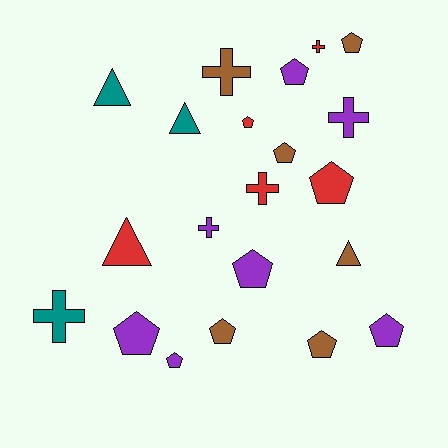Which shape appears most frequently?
Pentagon, with 11 objects.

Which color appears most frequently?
Purple, with 7 objects.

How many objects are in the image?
There are 21 objects.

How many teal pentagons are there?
There are no teal pentagons.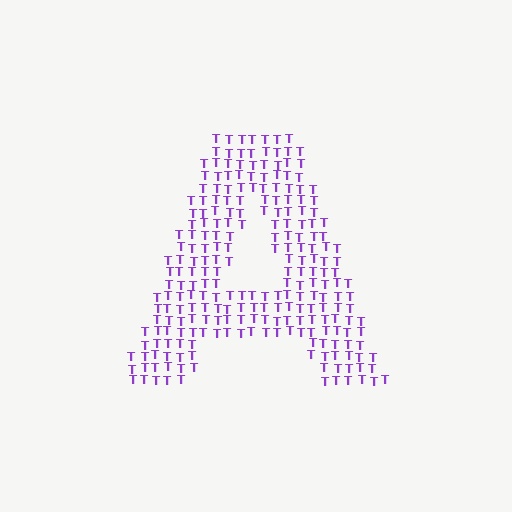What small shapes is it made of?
It is made of small letter T's.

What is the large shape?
The large shape is the letter A.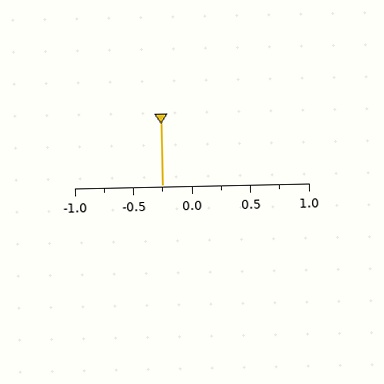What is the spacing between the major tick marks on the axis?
The major ticks are spaced 0.5 apart.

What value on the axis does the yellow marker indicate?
The marker indicates approximately -0.25.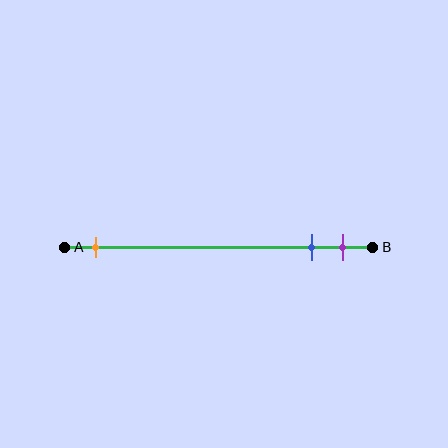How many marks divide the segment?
There are 3 marks dividing the segment.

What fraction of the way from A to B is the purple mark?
The purple mark is approximately 90% (0.9) of the way from A to B.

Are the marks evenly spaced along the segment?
No, the marks are not evenly spaced.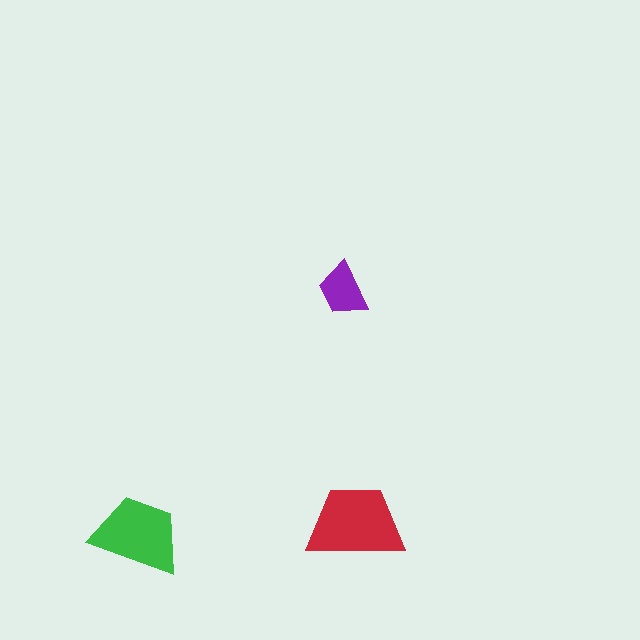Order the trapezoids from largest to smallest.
the red one, the green one, the purple one.